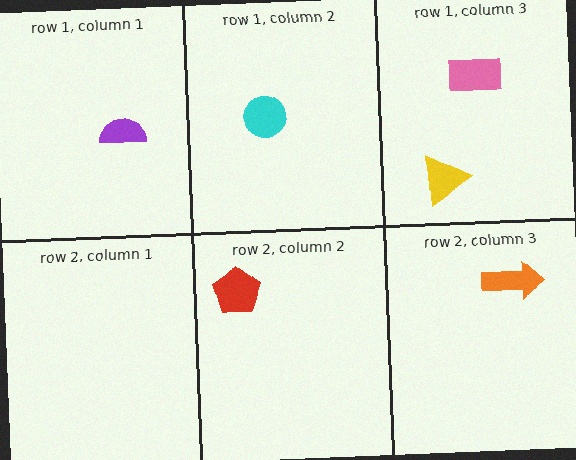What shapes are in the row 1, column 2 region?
The cyan circle.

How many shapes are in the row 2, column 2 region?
1.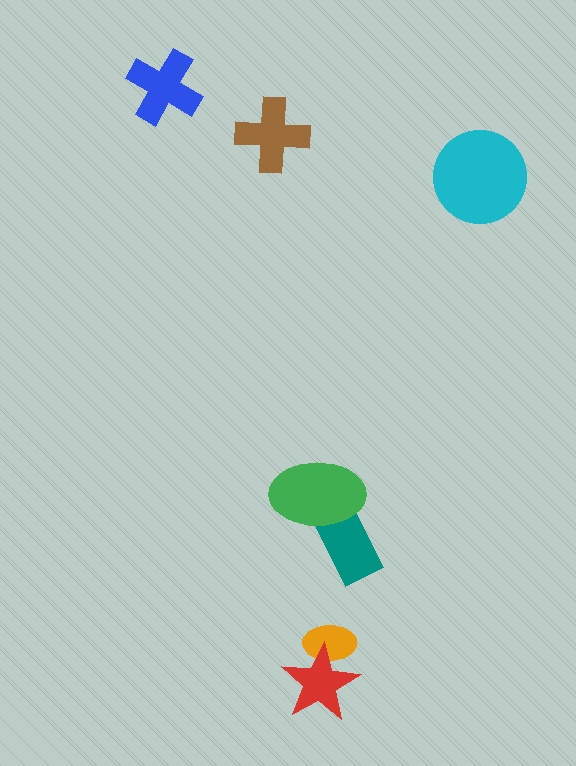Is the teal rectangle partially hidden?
Yes, it is partially covered by another shape.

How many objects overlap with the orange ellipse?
1 object overlaps with the orange ellipse.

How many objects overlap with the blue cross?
0 objects overlap with the blue cross.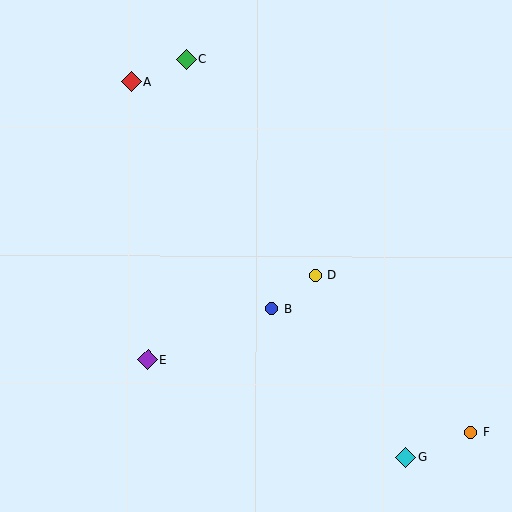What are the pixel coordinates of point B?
Point B is at (272, 309).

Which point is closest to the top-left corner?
Point A is closest to the top-left corner.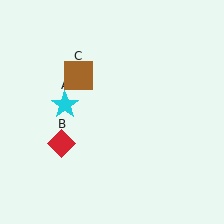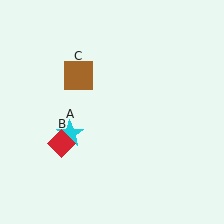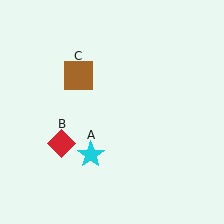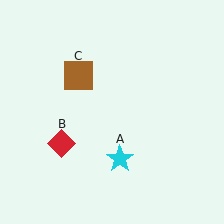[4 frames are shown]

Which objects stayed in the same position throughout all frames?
Red diamond (object B) and brown square (object C) remained stationary.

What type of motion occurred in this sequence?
The cyan star (object A) rotated counterclockwise around the center of the scene.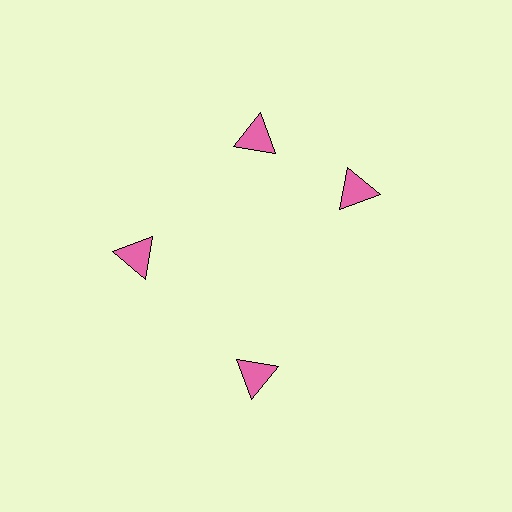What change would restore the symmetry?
The symmetry would be restored by rotating it back into even spacing with its neighbors so that all 4 triangles sit at equal angles and equal distance from the center.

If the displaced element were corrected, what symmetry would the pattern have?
It would have 4-fold rotational symmetry — the pattern would map onto itself every 90 degrees.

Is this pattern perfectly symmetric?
No. The 4 pink triangles are arranged in a ring, but one element near the 3 o'clock position is rotated out of alignment along the ring, breaking the 4-fold rotational symmetry.